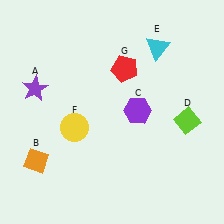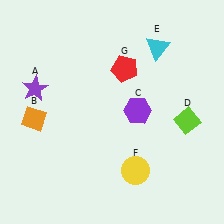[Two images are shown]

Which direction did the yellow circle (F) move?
The yellow circle (F) moved right.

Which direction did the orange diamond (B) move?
The orange diamond (B) moved up.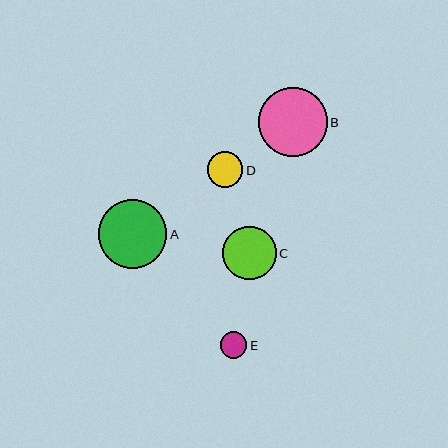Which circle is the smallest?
Circle E is the smallest with a size of approximately 27 pixels.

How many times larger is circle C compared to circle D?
Circle C is approximately 1.5 times the size of circle D.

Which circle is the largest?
Circle A is the largest with a size of approximately 69 pixels.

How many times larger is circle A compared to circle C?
Circle A is approximately 1.3 times the size of circle C.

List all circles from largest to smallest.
From largest to smallest: A, B, C, D, E.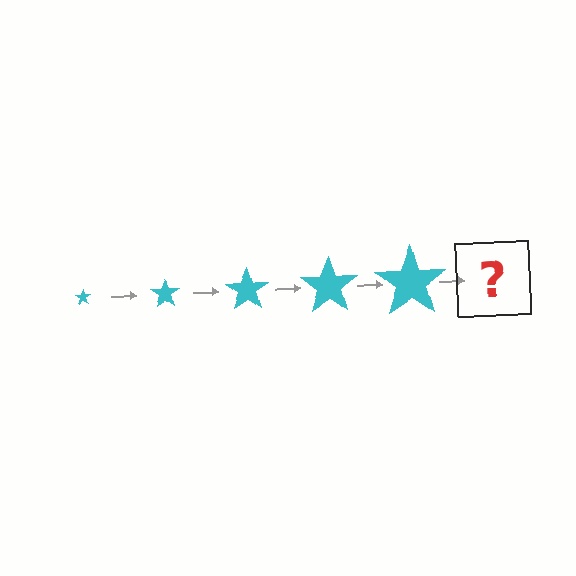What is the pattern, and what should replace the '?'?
The pattern is that the star gets progressively larger each step. The '?' should be a cyan star, larger than the previous one.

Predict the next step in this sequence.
The next step is a cyan star, larger than the previous one.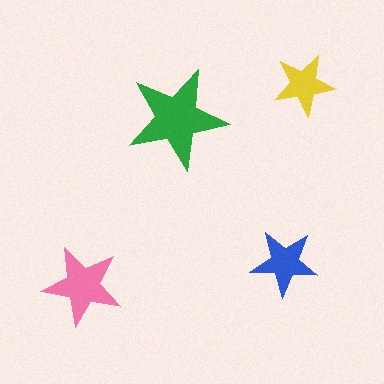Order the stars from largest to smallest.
the green one, the pink one, the blue one, the yellow one.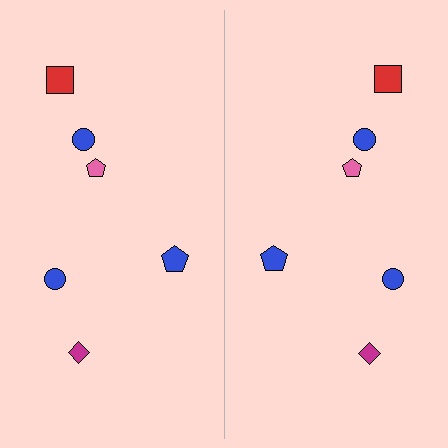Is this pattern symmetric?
Yes, this pattern has bilateral (reflection) symmetry.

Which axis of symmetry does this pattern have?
The pattern has a vertical axis of symmetry running through the center of the image.